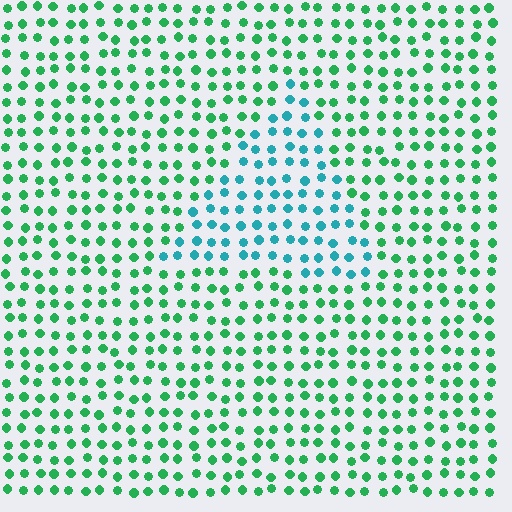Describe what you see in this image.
The image is filled with small green elements in a uniform arrangement. A triangle-shaped region is visible where the elements are tinted to a slightly different hue, forming a subtle color boundary.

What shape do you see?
I see a triangle.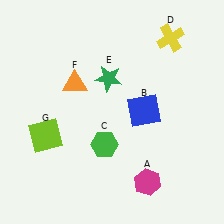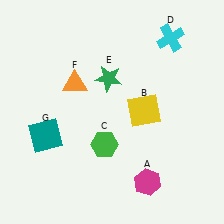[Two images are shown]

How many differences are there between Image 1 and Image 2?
There are 3 differences between the two images.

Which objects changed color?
B changed from blue to yellow. D changed from yellow to cyan. G changed from lime to teal.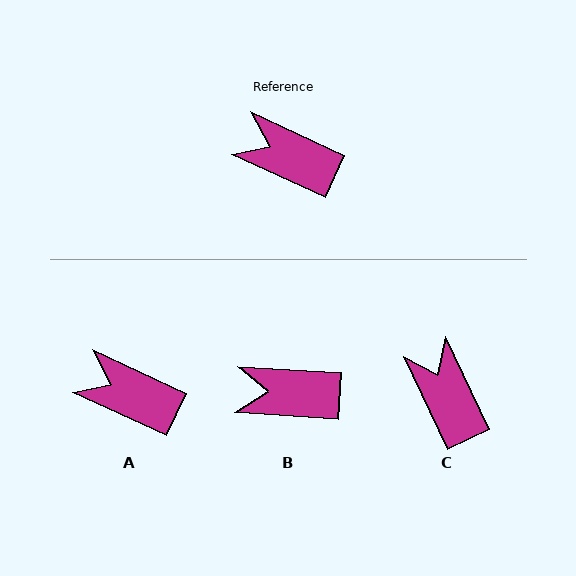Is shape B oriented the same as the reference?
No, it is off by about 21 degrees.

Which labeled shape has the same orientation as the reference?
A.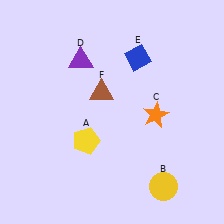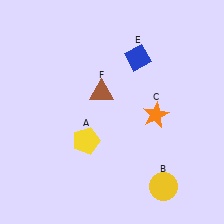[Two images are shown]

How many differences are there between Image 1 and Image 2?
There is 1 difference between the two images.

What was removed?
The purple triangle (D) was removed in Image 2.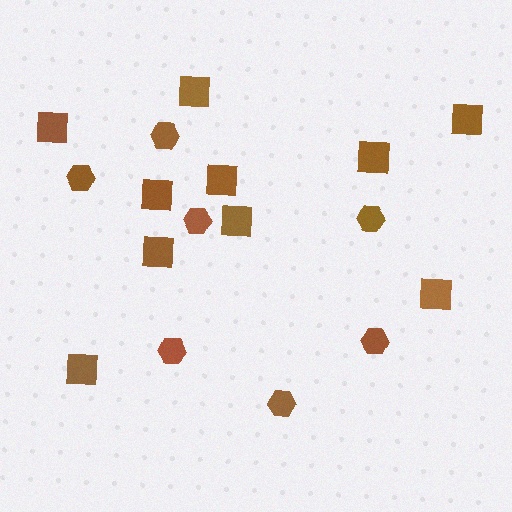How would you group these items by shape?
There are 2 groups: one group of hexagons (7) and one group of squares (10).